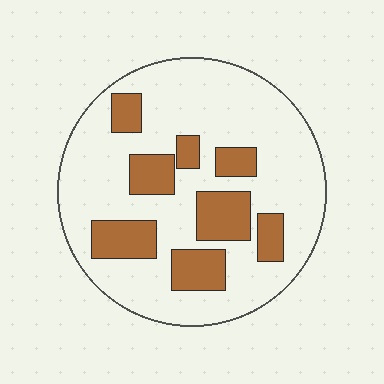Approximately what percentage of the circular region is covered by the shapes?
Approximately 25%.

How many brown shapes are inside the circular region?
8.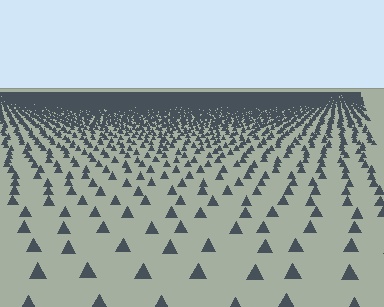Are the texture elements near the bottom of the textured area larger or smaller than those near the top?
Larger. Near the bottom, elements are closer to the viewer and appear at a bigger on-screen size.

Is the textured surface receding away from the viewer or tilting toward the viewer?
The surface is receding away from the viewer. Texture elements get smaller and denser toward the top.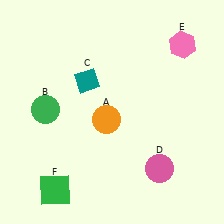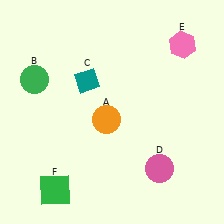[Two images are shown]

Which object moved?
The green circle (B) moved up.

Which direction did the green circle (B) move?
The green circle (B) moved up.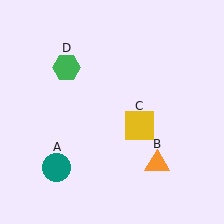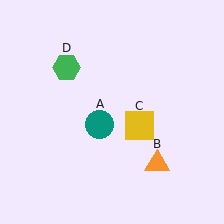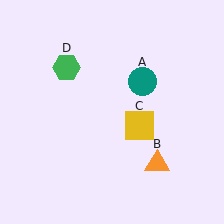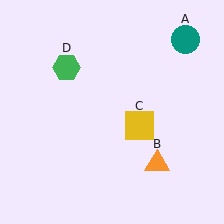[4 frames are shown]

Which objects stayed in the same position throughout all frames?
Orange triangle (object B) and yellow square (object C) and green hexagon (object D) remained stationary.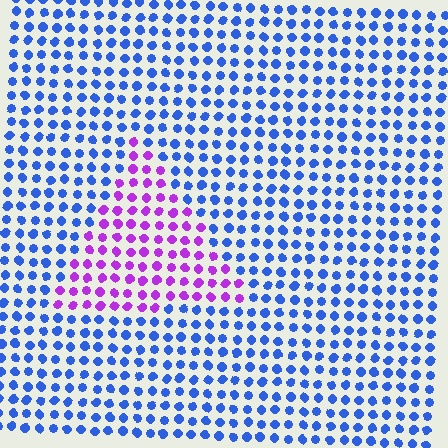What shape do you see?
I see a triangle.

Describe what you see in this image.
The image is filled with small blue elements in a uniform arrangement. A triangle-shaped region is visible where the elements are tinted to a slightly different hue, forming a subtle color boundary.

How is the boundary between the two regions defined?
The boundary is defined purely by a slight shift in hue (about 64 degrees). Spacing, size, and orientation are identical on both sides.